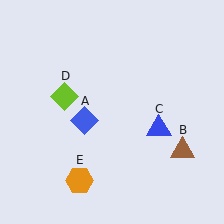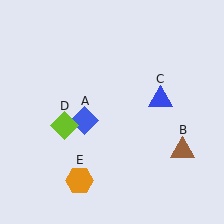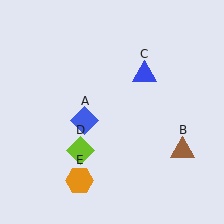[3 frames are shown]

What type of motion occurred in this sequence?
The blue triangle (object C), lime diamond (object D) rotated counterclockwise around the center of the scene.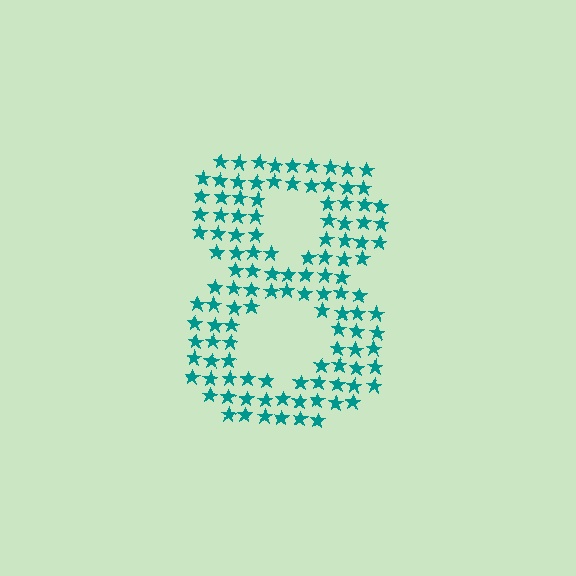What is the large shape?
The large shape is the digit 8.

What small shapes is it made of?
It is made of small stars.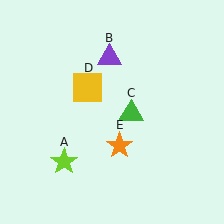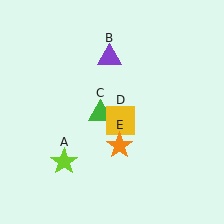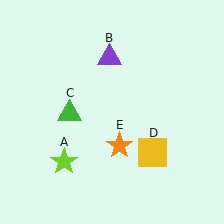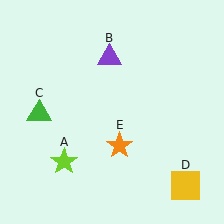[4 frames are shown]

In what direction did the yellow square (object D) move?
The yellow square (object D) moved down and to the right.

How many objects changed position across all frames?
2 objects changed position: green triangle (object C), yellow square (object D).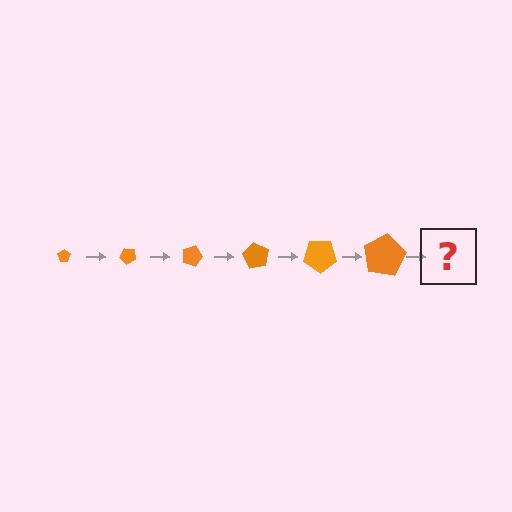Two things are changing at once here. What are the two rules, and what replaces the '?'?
The two rules are that the pentagon grows larger each step and it rotates 45 degrees each step. The '?' should be a pentagon, larger than the previous one and rotated 270 degrees from the start.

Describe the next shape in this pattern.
It should be a pentagon, larger than the previous one and rotated 270 degrees from the start.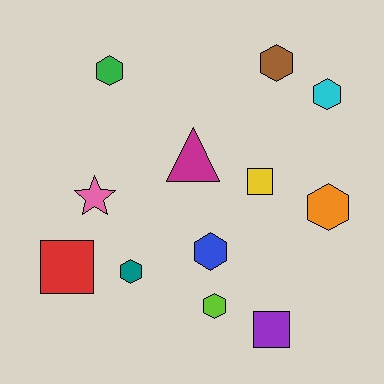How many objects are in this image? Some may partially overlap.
There are 12 objects.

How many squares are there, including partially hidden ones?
There are 3 squares.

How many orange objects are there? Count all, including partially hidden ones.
There is 1 orange object.